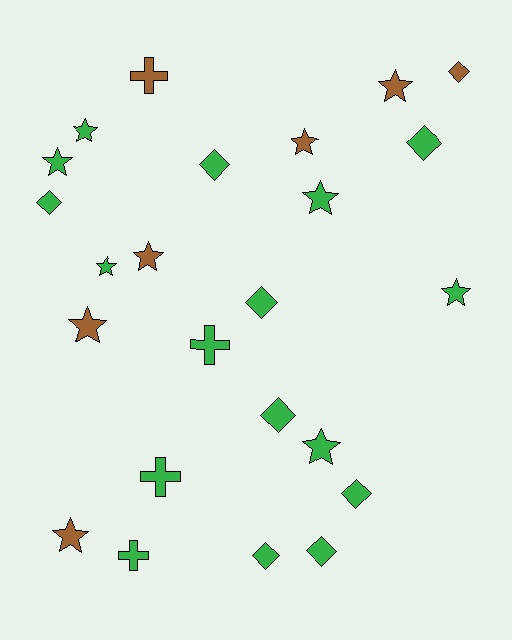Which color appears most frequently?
Green, with 17 objects.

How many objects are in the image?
There are 24 objects.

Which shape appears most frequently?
Star, with 11 objects.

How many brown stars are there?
There are 5 brown stars.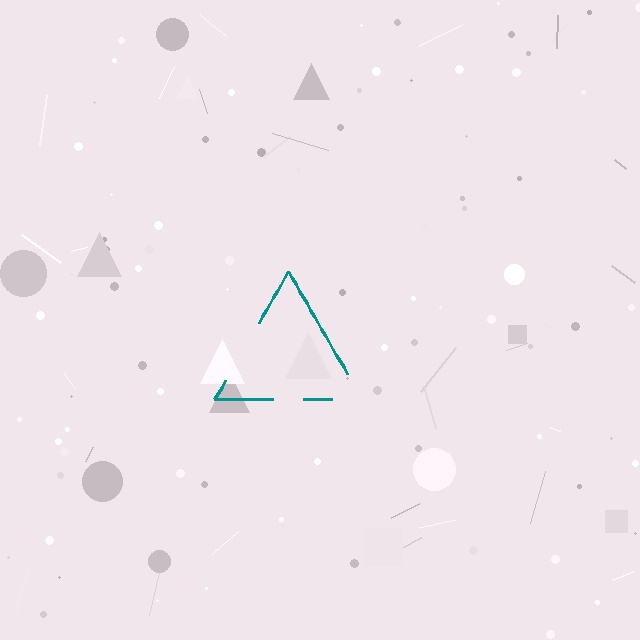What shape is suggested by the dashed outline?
The dashed outline suggests a triangle.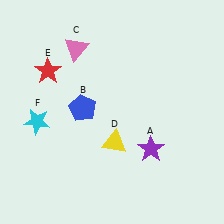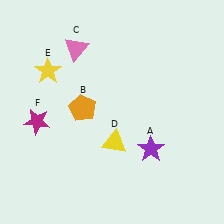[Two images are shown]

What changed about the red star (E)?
In Image 1, E is red. In Image 2, it changed to yellow.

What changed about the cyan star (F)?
In Image 1, F is cyan. In Image 2, it changed to magenta.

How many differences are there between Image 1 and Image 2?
There are 3 differences between the two images.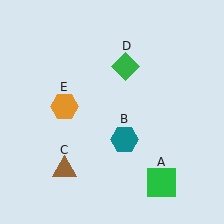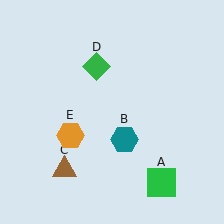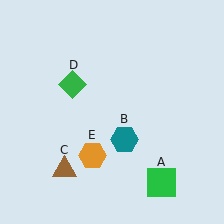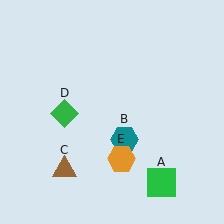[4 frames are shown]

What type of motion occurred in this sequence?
The green diamond (object D), orange hexagon (object E) rotated counterclockwise around the center of the scene.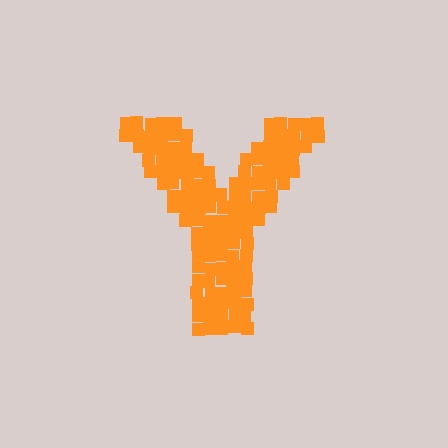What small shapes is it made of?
It is made of small squares.